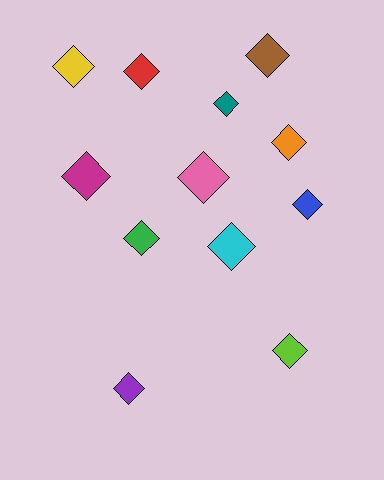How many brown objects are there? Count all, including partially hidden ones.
There is 1 brown object.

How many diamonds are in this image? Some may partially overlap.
There are 12 diamonds.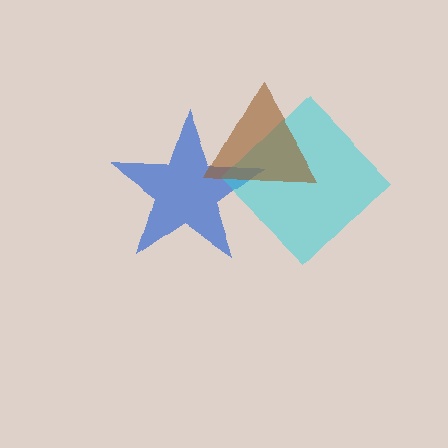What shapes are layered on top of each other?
The layered shapes are: a blue star, a cyan diamond, a brown triangle.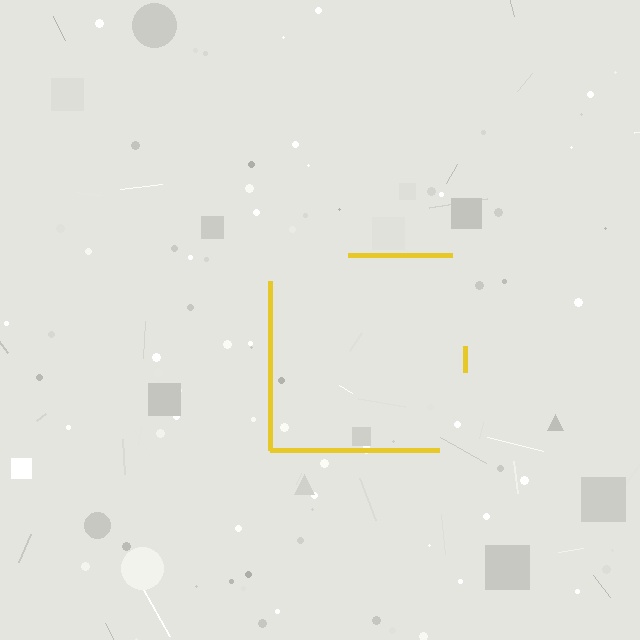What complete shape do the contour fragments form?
The contour fragments form a square.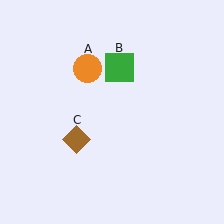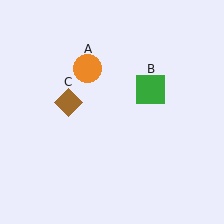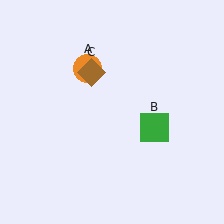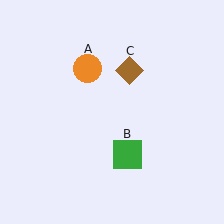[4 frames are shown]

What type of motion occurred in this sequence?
The green square (object B), brown diamond (object C) rotated clockwise around the center of the scene.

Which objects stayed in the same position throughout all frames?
Orange circle (object A) remained stationary.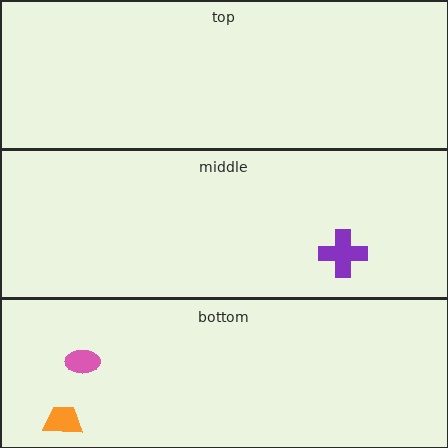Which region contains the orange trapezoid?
The bottom region.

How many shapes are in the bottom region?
2.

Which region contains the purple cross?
The middle region.